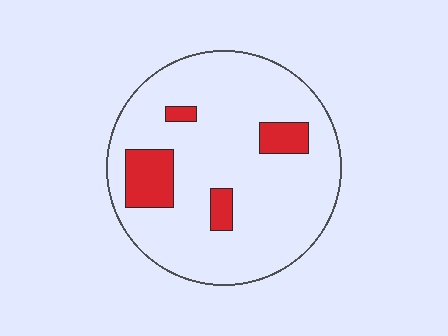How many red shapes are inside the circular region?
4.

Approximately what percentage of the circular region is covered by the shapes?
Approximately 15%.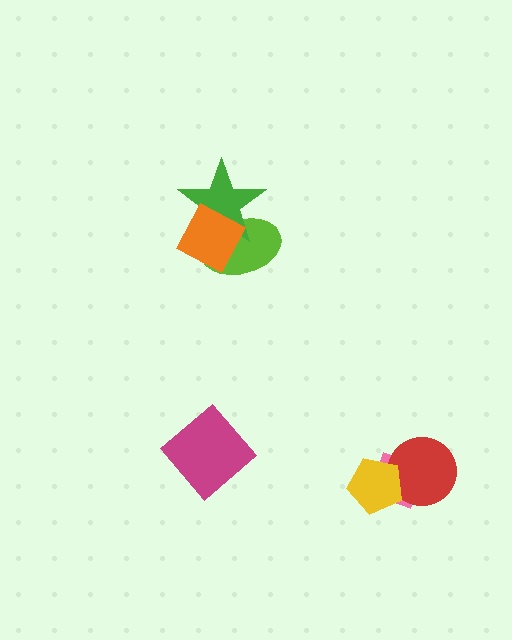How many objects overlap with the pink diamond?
2 objects overlap with the pink diamond.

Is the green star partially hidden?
Yes, it is partially covered by another shape.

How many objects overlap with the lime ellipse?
2 objects overlap with the lime ellipse.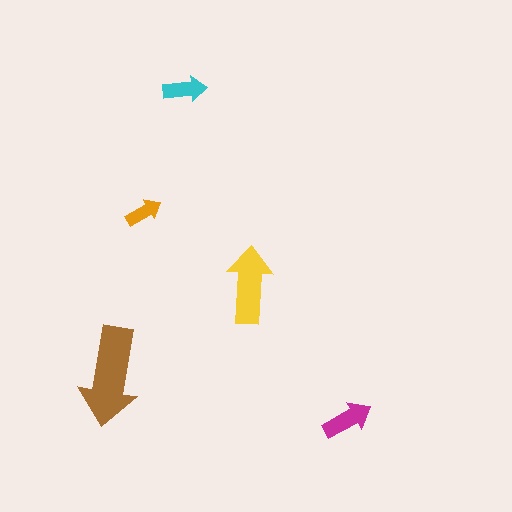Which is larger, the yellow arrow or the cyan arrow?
The yellow one.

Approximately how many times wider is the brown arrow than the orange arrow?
About 2.5 times wider.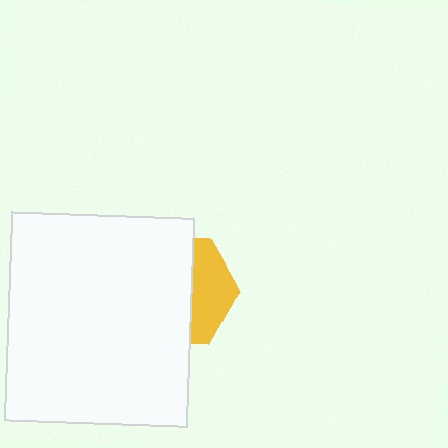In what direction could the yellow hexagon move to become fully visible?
The yellow hexagon could move right. That would shift it out from behind the white rectangle entirely.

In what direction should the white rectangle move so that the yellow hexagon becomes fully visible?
The white rectangle should move left. That is the shortest direction to clear the overlap and leave the yellow hexagon fully visible.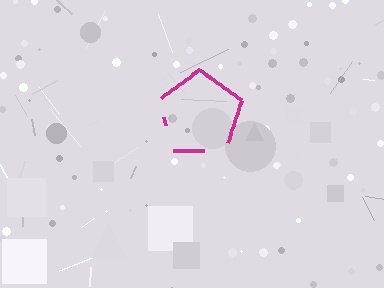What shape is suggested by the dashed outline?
The dashed outline suggests a pentagon.